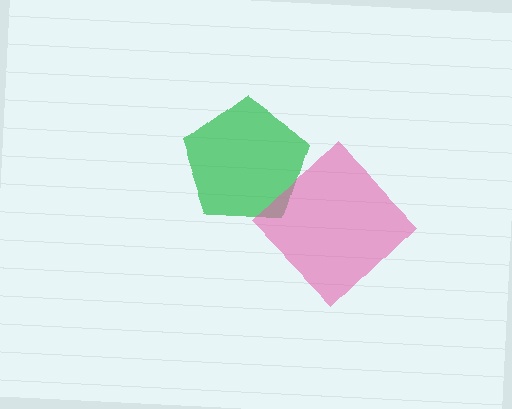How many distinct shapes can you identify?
There are 2 distinct shapes: a green pentagon, a pink diamond.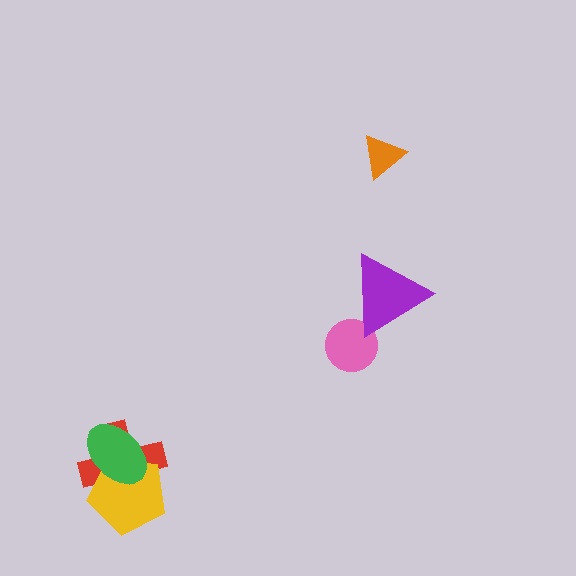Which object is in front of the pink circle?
The purple triangle is in front of the pink circle.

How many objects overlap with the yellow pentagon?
2 objects overlap with the yellow pentagon.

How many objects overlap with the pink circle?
1 object overlaps with the pink circle.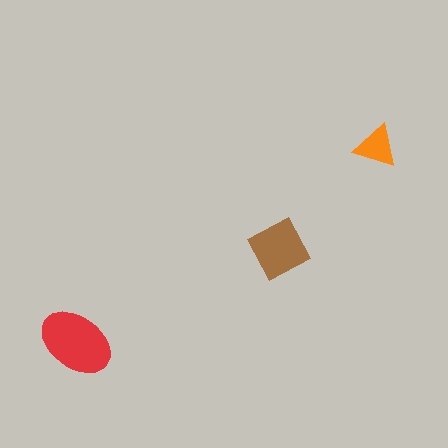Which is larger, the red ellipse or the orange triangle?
The red ellipse.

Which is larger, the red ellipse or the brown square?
The red ellipse.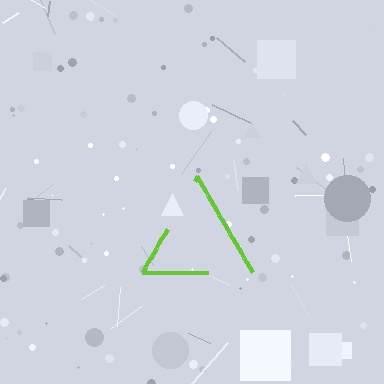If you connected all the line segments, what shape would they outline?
They would outline a triangle.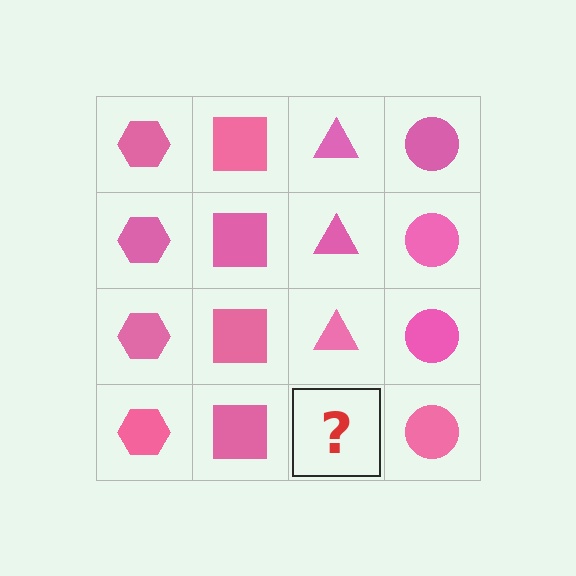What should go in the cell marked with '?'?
The missing cell should contain a pink triangle.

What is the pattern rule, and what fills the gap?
The rule is that each column has a consistent shape. The gap should be filled with a pink triangle.